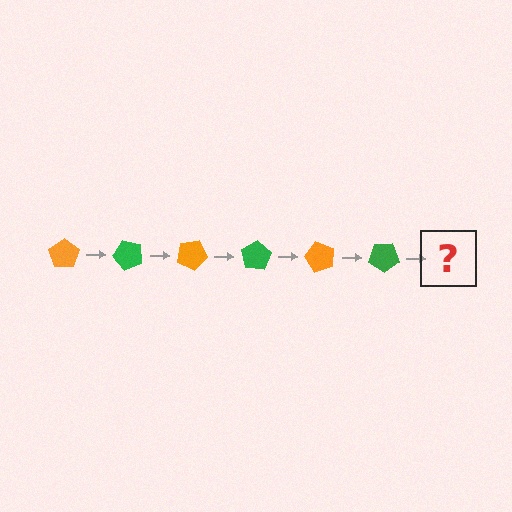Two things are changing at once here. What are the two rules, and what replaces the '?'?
The two rules are that it rotates 50 degrees each step and the color cycles through orange and green. The '?' should be an orange pentagon, rotated 300 degrees from the start.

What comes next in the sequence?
The next element should be an orange pentagon, rotated 300 degrees from the start.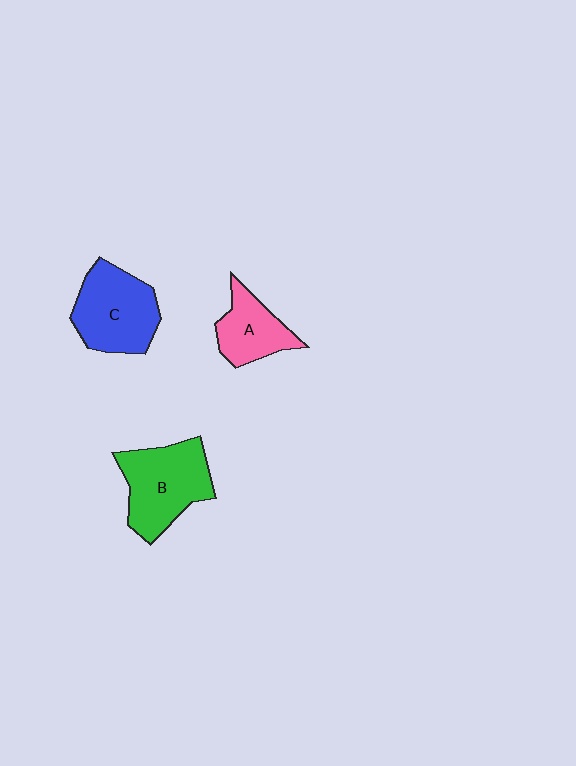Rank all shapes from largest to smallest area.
From largest to smallest: B (green), C (blue), A (pink).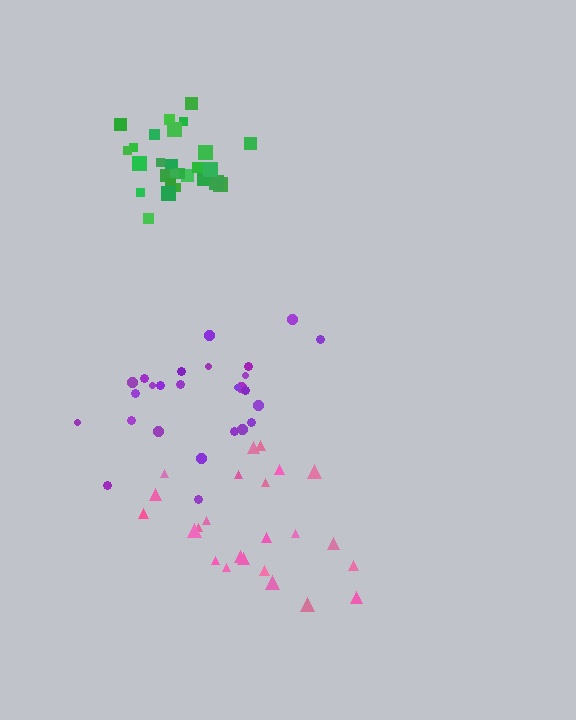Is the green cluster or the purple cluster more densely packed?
Green.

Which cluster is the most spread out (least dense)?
Purple.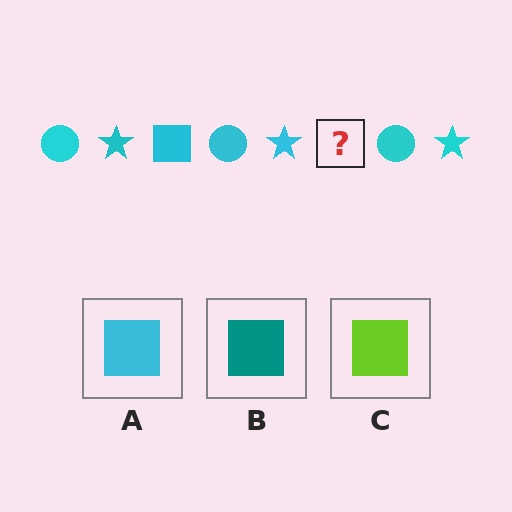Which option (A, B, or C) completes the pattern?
A.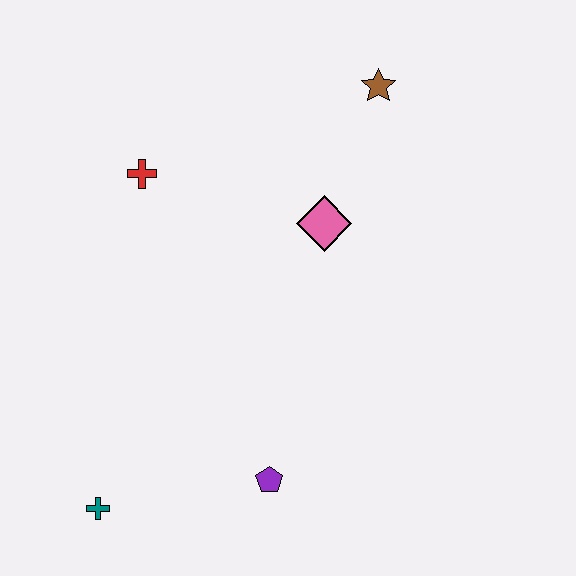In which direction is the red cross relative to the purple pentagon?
The red cross is above the purple pentagon.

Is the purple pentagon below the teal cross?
No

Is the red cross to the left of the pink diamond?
Yes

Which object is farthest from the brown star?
The teal cross is farthest from the brown star.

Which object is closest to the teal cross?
The purple pentagon is closest to the teal cross.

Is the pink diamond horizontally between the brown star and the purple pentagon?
Yes